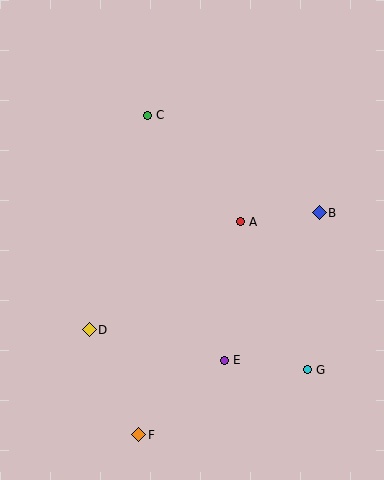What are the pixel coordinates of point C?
Point C is at (147, 115).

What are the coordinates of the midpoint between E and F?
The midpoint between E and F is at (182, 397).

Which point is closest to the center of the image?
Point A at (240, 222) is closest to the center.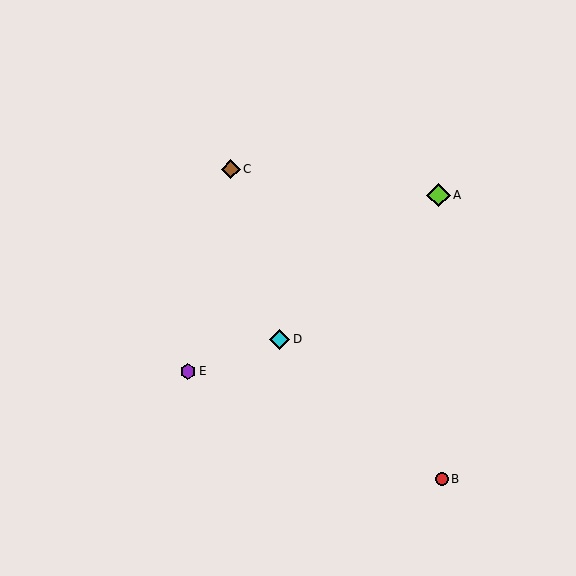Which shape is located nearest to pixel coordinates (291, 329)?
The cyan diamond (labeled D) at (280, 339) is nearest to that location.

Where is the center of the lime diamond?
The center of the lime diamond is at (438, 195).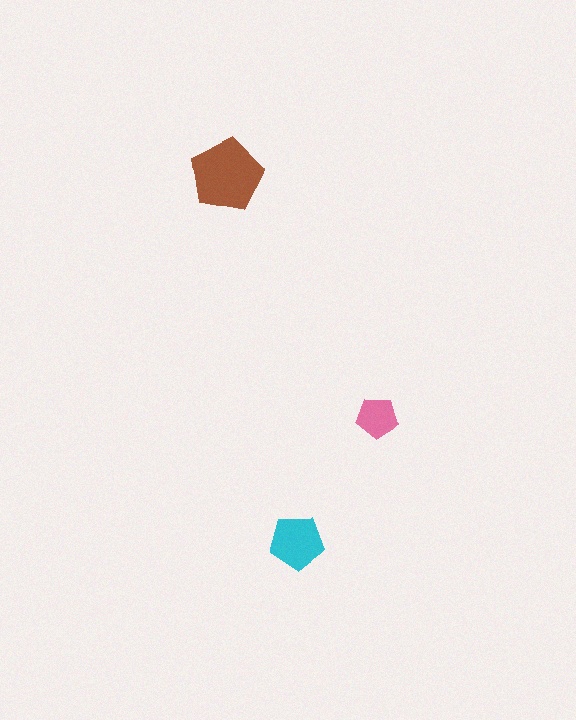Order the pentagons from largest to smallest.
the brown one, the cyan one, the pink one.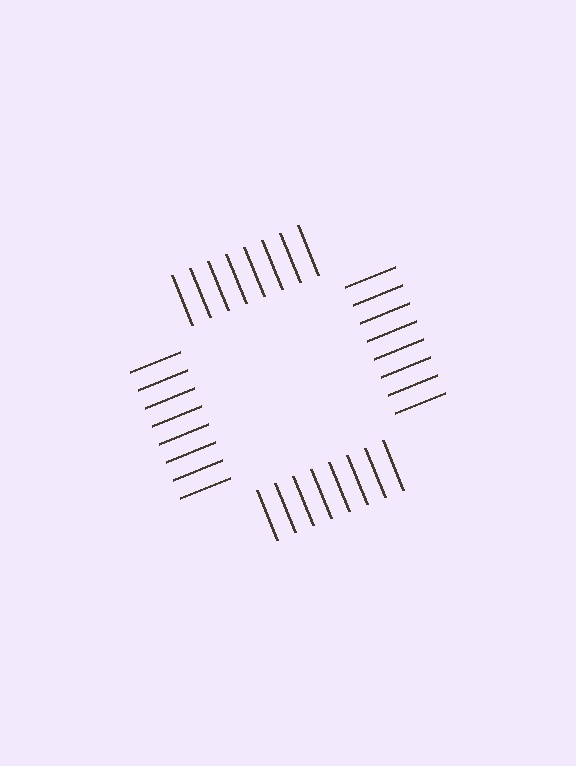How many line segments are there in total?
32 — 8 along each of the 4 edges.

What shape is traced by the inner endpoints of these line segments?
An illusory square — the line segments terminate on its edges but no continuous stroke is drawn.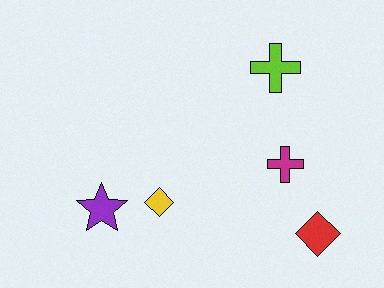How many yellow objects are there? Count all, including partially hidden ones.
There is 1 yellow object.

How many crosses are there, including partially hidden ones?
There are 2 crosses.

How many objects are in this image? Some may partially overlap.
There are 5 objects.